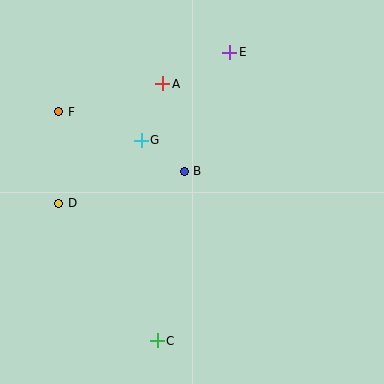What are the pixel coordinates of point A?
Point A is at (163, 84).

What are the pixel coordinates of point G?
Point G is at (141, 140).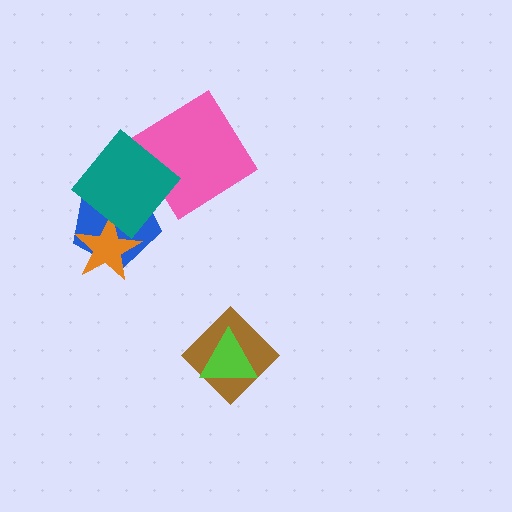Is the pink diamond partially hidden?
Yes, it is partially covered by another shape.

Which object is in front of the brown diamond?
The lime triangle is in front of the brown diamond.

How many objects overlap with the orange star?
1 object overlaps with the orange star.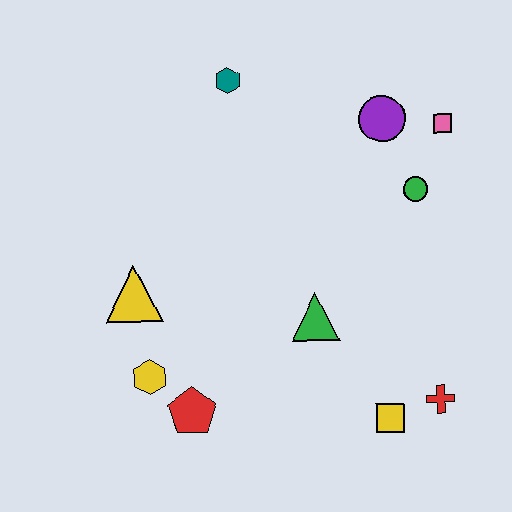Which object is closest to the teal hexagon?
The purple circle is closest to the teal hexagon.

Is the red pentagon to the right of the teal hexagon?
No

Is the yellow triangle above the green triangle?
Yes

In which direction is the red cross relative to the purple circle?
The red cross is below the purple circle.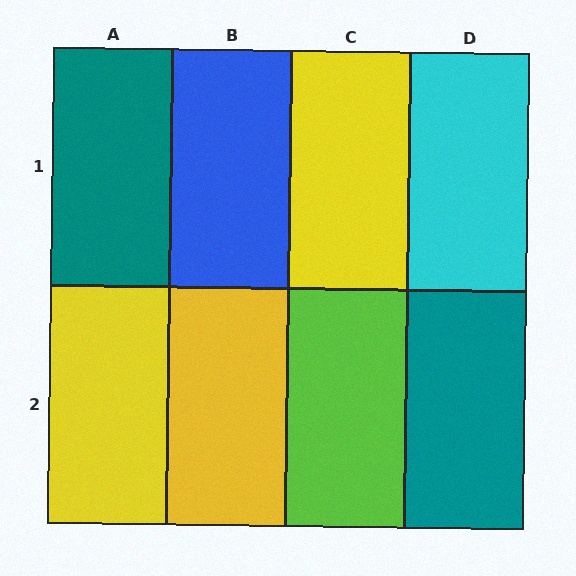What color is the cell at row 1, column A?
Teal.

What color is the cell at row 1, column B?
Blue.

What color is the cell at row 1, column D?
Cyan.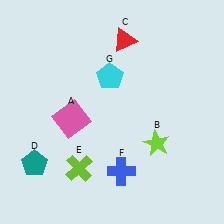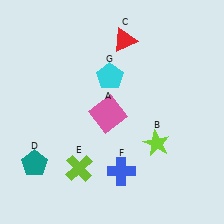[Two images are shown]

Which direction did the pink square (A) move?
The pink square (A) moved right.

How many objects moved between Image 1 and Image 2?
1 object moved between the two images.